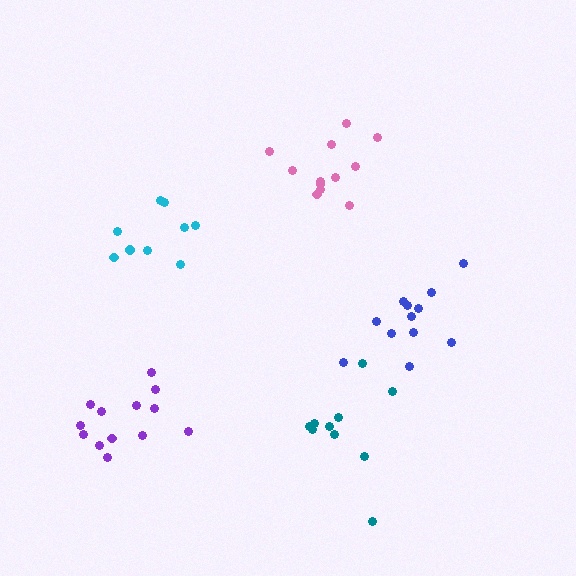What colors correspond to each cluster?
The clusters are colored: purple, cyan, blue, pink, teal.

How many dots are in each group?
Group 1: 13 dots, Group 2: 9 dots, Group 3: 12 dots, Group 4: 12 dots, Group 5: 10 dots (56 total).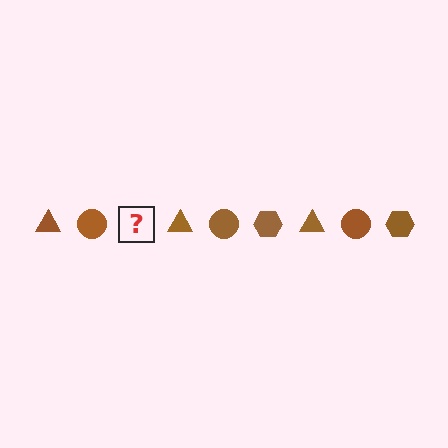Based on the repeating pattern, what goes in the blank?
The blank should be a brown hexagon.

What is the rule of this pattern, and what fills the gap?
The rule is that the pattern cycles through triangle, circle, hexagon shapes in brown. The gap should be filled with a brown hexagon.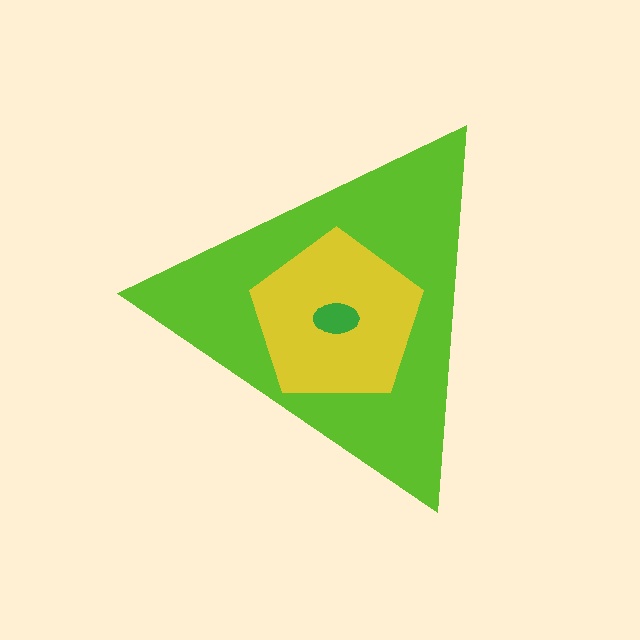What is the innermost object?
The green ellipse.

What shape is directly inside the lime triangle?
The yellow pentagon.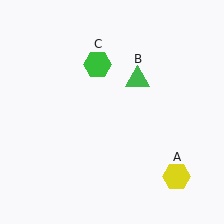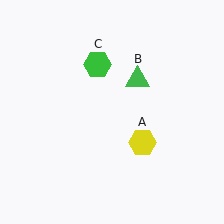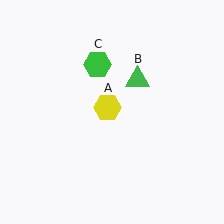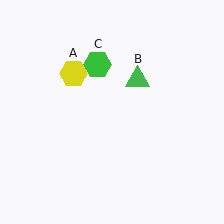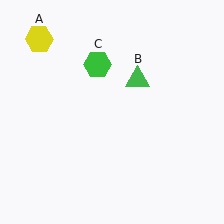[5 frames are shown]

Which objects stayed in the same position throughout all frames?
Green triangle (object B) and green hexagon (object C) remained stationary.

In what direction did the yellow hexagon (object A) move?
The yellow hexagon (object A) moved up and to the left.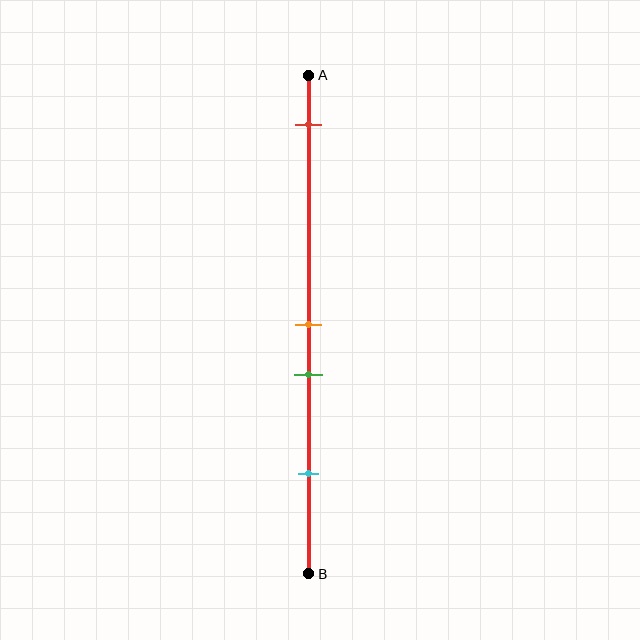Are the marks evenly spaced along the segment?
No, the marks are not evenly spaced.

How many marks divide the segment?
There are 4 marks dividing the segment.